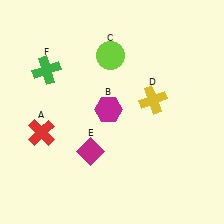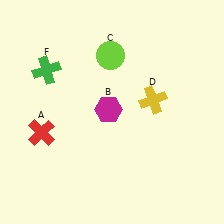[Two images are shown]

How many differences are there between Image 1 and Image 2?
There is 1 difference between the two images.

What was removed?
The magenta diamond (E) was removed in Image 2.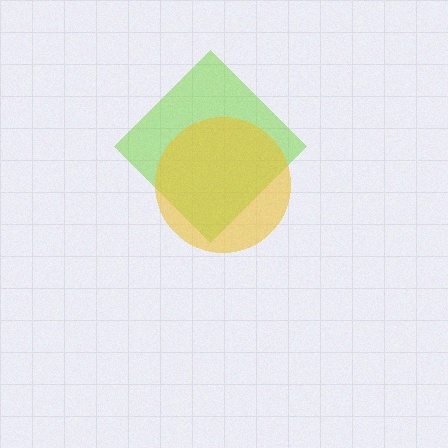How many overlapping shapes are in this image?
There are 2 overlapping shapes in the image.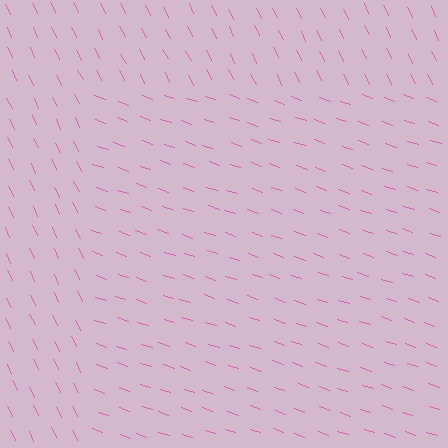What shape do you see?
I see a rectangle.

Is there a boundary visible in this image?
Yes, there is a texture boundary formed by a change in line orientation.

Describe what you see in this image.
The image is filled with small pink line segments. A rectangle region in the image has lines oriented differently from the surrounding lines, creating a visible texture boundary.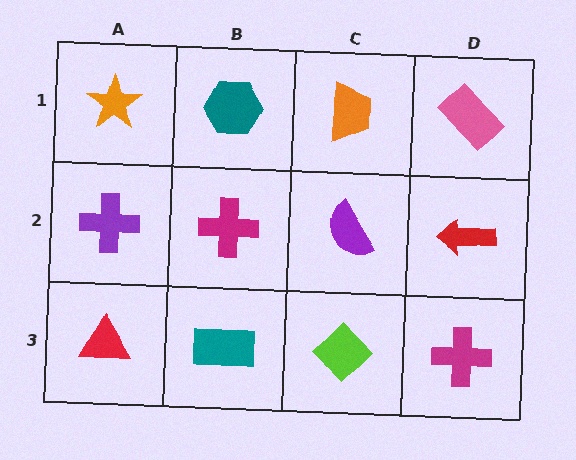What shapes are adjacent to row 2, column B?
A teal hexagon (row 1, column B), a teal rectangle (row 3, column B), a purple cross (row 2, column A), a purple semicircle (row 2, column C).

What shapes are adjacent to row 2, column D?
A pink rectangle (row 1, column D), a magenta cross (row 3, column D), a purple semicircle (row 2, column C).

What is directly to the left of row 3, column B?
A red triangle.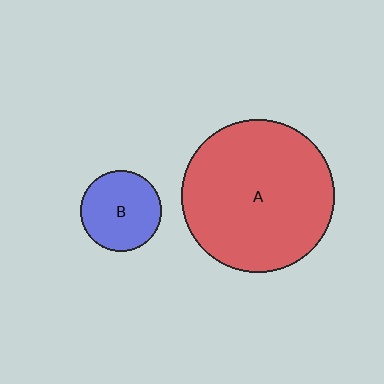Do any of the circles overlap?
No, none of the circles overlap.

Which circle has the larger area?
Circle A (red).